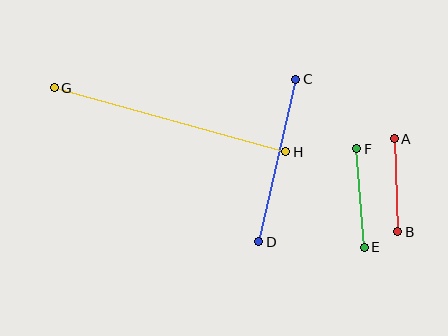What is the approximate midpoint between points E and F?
The midpoint is at approximately (361, 198) pixels.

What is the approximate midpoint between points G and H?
The midpoint is at approximately (170, 120) pixels.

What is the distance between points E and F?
The distance is approximately 99 pixels.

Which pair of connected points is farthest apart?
Points G and H are farthest apart.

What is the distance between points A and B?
The distance is approximately 93 pixels.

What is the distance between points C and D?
The distance is approximately 167 pixels.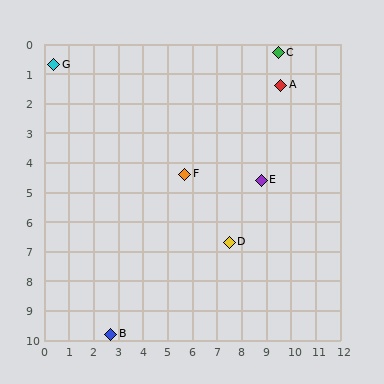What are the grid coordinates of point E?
Point E is at approximately (8.8, 4.6).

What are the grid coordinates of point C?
Point C is at approximately (9.5, 0.3).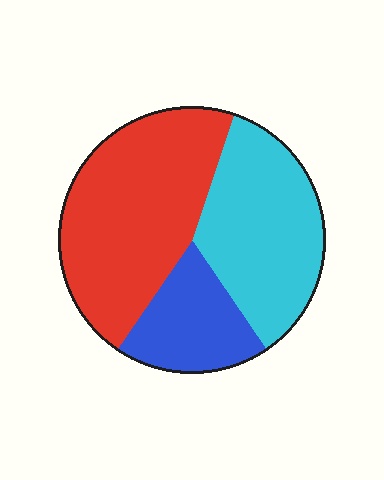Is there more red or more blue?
Red.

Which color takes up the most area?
Red, at roughly 45%.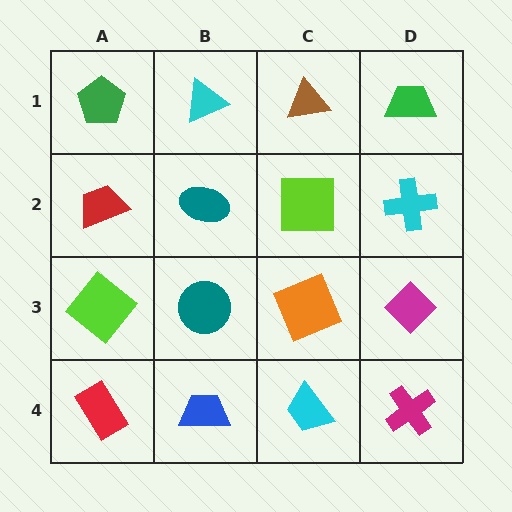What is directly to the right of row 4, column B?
A cyan trapezoid.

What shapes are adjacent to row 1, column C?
A lime square (row 2, column C), a cyan triangle (row 1, column B), a green trapezoid (row 1, column D).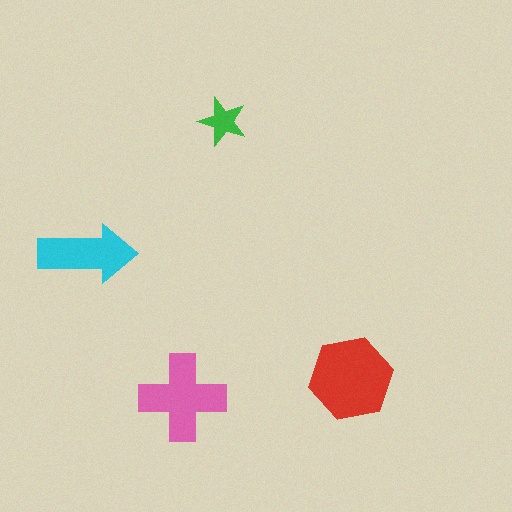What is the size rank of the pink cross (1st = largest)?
2nd.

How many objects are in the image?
There are 4 objects in the image.